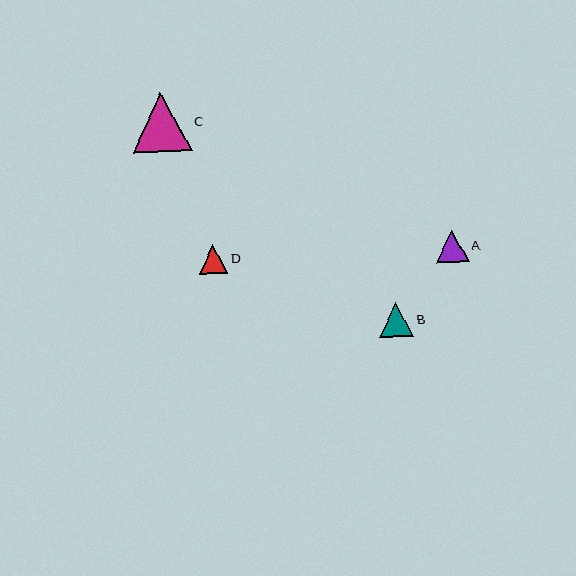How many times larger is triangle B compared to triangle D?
Triangle B is approximately 1.2 times the size of triangle D.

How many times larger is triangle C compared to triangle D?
Triangle C is approximately 2.1 times the size of triangle D.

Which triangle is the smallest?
Triangle D is the smallest with a size of approximately 28 pixels.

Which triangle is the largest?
Triangle C is the largest with a size of approximately 59 pixels.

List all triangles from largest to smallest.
From largest to smallest: C, B, A, D.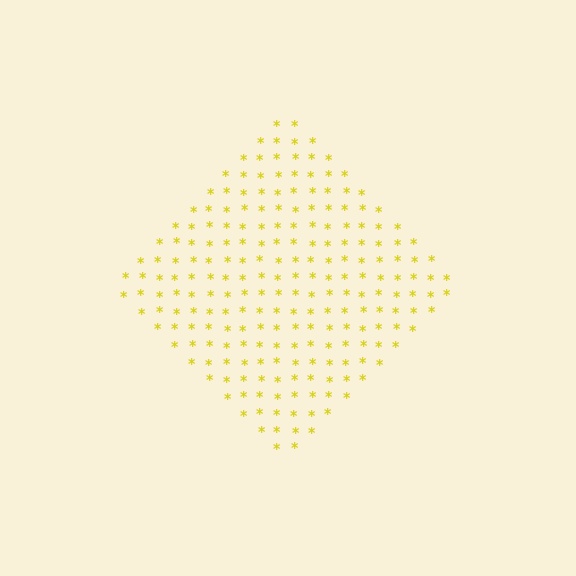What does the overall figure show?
The overall figure shows a diamond.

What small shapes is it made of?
It is made of small asterisks.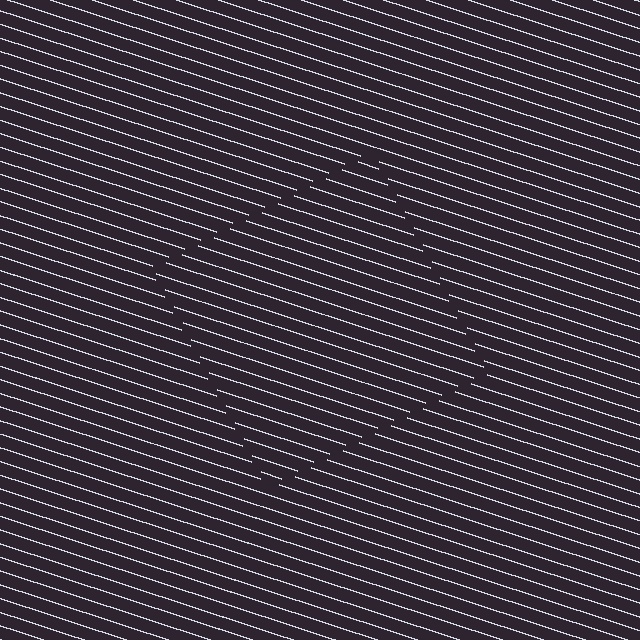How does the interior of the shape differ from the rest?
The interior of the shape contains the same grating, shifted by half a period — the contour is defined by the phase discontinuity where line-ends from the inner and outer gratings abut.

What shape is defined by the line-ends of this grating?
An illusory square. The interior of the shape contains the same grating, shifted by half a period — the contour is defined by the phase discontinuity where line-ends from the inner and outer gratings abut.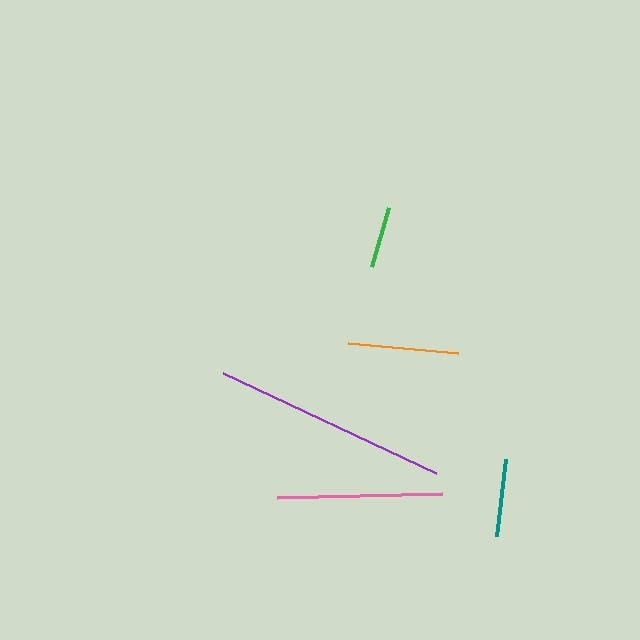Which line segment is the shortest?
The green line is the shortest at approximately 62 pixels.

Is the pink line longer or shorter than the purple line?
The purple line is longer than the pink line.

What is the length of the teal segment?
The teal segment is approximately 77 pixels long.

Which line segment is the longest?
The purple line is the longest at approximately 235 pixels.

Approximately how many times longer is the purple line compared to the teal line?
The purple line is approximately 3.0 times the length of the teal line.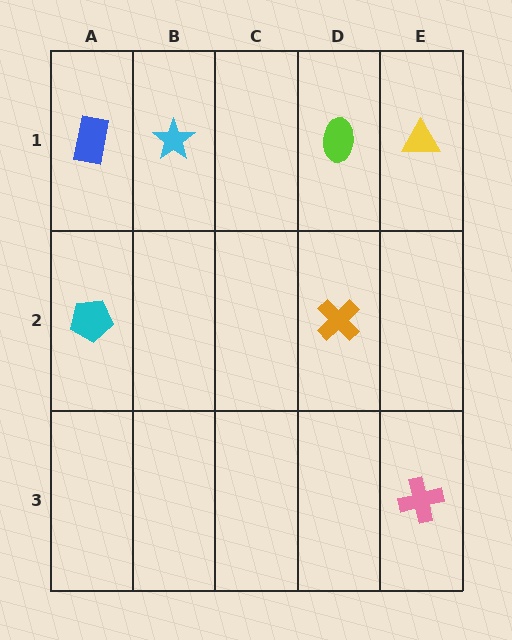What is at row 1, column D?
A lime ellipse.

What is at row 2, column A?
A cyan pentagon.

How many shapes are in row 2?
2 shapes.